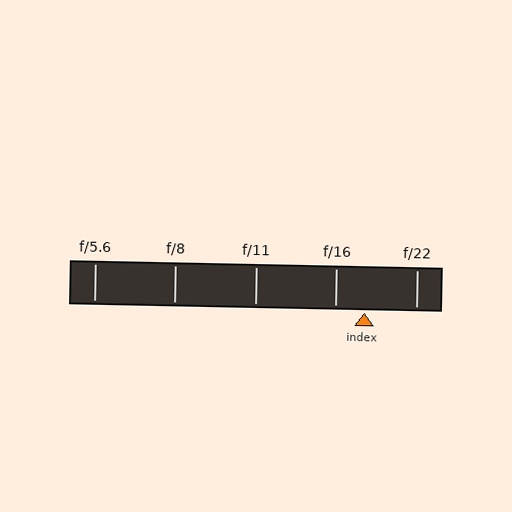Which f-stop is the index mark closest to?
The index mark is closest to f/16.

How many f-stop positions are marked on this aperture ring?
There are 5 f-stop positions marked.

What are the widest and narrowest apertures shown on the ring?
The widest aperture shown is f/5.6 and the narrowest is f/22.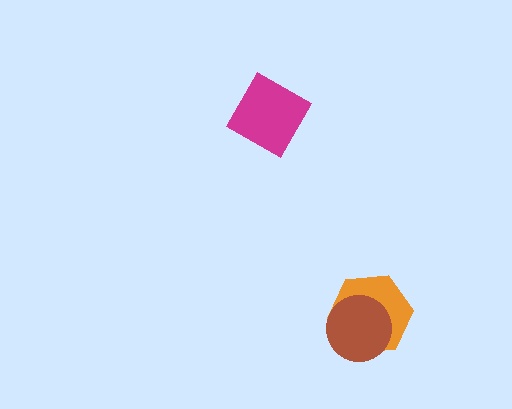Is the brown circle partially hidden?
No, no other shape covers it.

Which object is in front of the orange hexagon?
The brown circle is in front of the orange hexagon.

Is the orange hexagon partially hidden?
Yes, it is partially covered by another shape.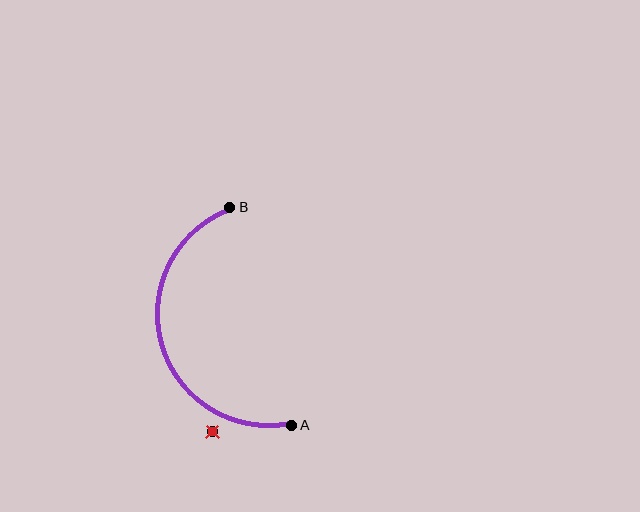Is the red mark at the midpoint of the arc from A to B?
No — the red mark does not lie on the arc at all. It sits slightly outside the curve.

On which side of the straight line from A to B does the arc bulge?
The arc bulges to the left of the straight line connecting A and B.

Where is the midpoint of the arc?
The arc midpoint is the point on the curve farthest from the straight line joining A and B. It sits to the left of that line.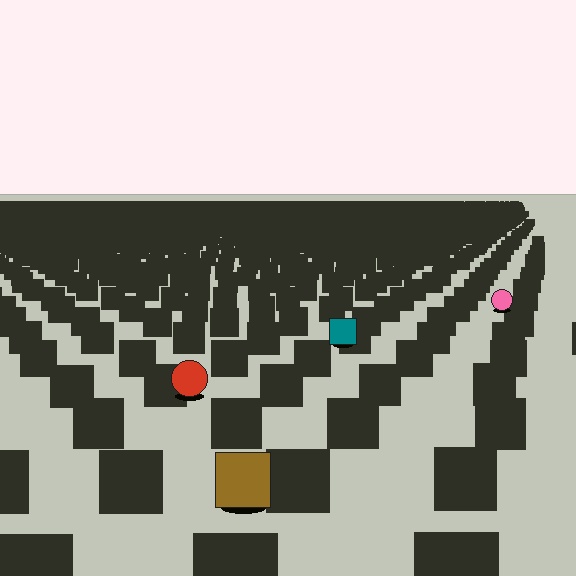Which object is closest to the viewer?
The brown square is closest. The texture marks near it are larger and more spread out.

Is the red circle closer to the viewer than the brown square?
No. The brown square is closer — you can tell from the texture gradient: the ground texture is coarser near it.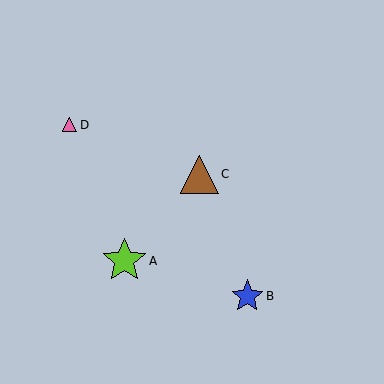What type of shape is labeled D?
Shape D is a pink triangle.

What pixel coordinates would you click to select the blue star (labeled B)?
Click at (247, 296) to select the blue star B.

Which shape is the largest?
The lime star (labeled A) is the largest.